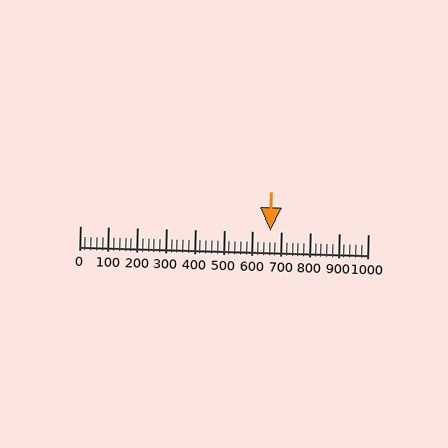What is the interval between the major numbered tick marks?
The major tick marks are spaced 100 units apart.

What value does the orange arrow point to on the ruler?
The orange arrow points to approximately 660.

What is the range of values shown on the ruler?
The ruler shows values from 0 to 1000.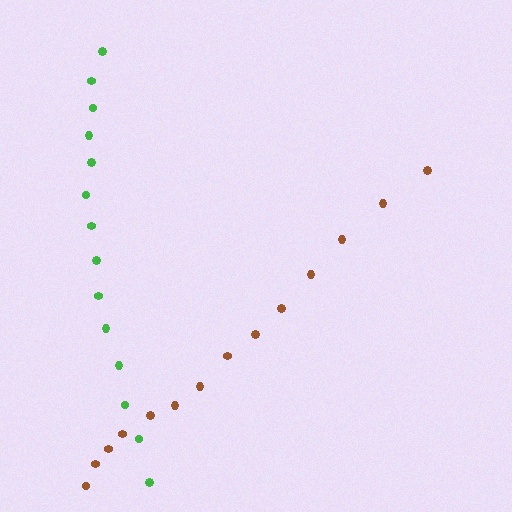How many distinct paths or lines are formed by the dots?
There are 2 distinct paths.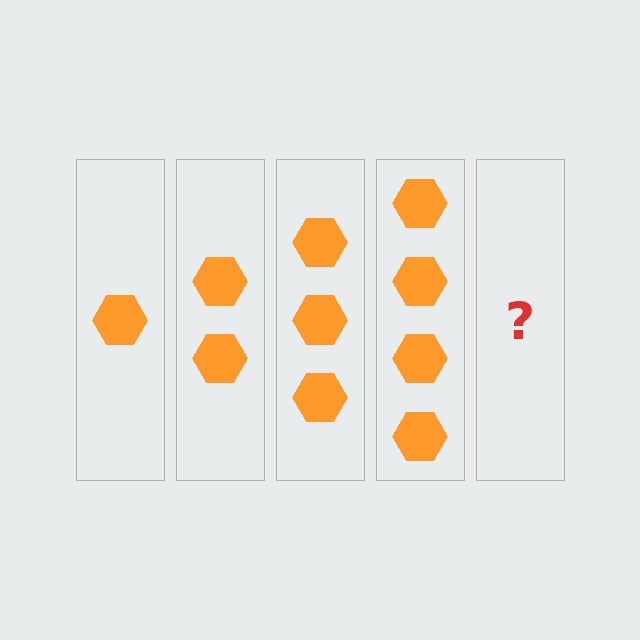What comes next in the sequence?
The next element should be 5 hexagons.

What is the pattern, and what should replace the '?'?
The pattern is that each step adds one more hexagon. The '?' should be 5 hexagons.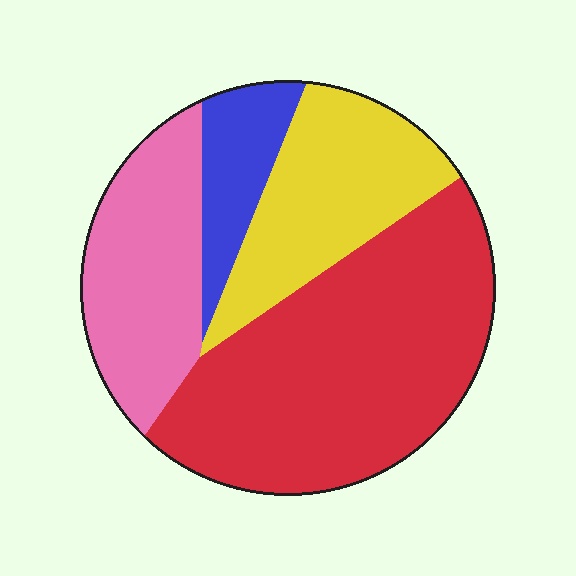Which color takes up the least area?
Blue, at roughly 10%.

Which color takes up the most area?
Red, at roughly 45%.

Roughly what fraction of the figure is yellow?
Yellow covers roughly 20% of the figure.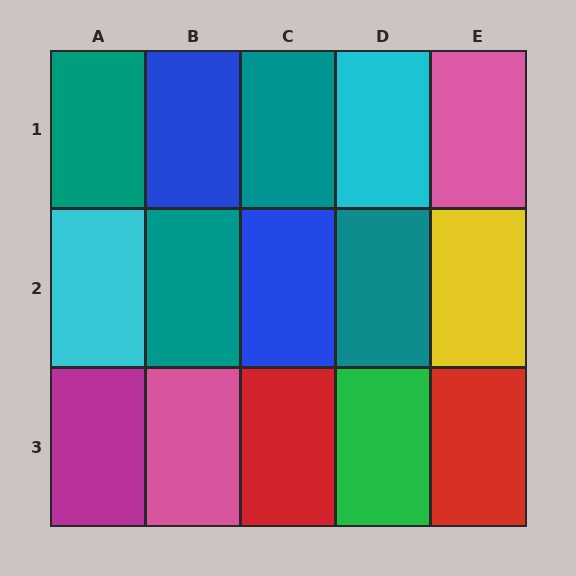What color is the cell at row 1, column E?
Pink.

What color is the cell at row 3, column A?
Magenta.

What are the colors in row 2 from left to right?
Cyan, teal, blue, teal, yellow.